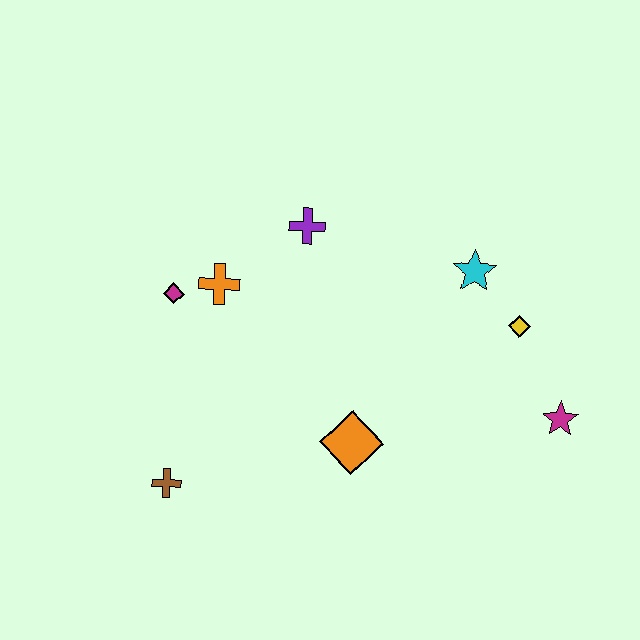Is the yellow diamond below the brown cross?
No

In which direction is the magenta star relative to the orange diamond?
The magenta star is to the right of the orange diamond.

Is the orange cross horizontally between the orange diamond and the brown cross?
Yes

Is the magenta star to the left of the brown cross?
No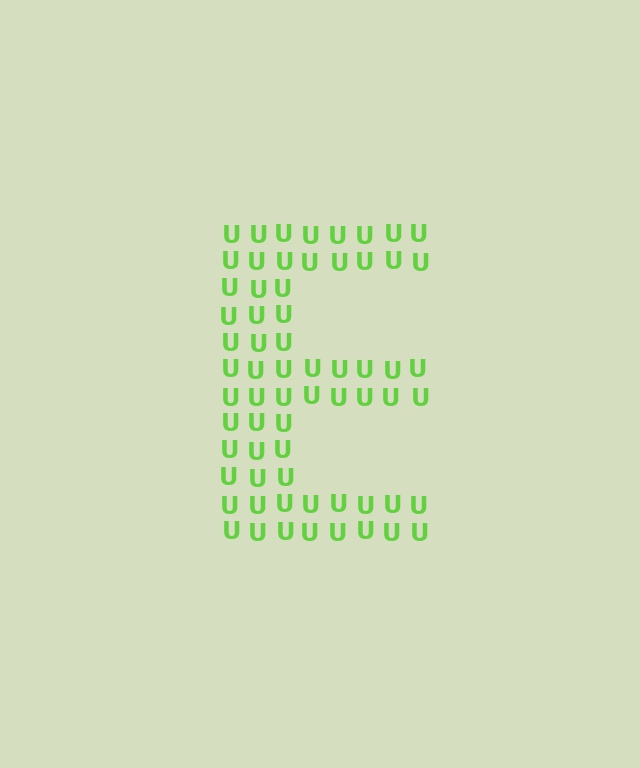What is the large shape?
The large shape is the letter E.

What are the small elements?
The small elements are letter U's.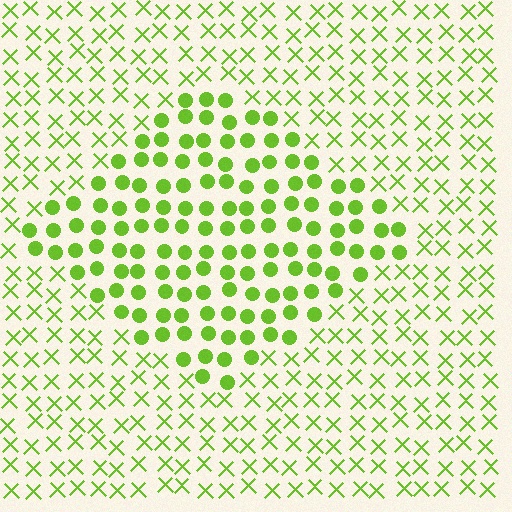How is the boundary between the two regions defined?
The boundary is defined by a change in element shape: circles inside vs. X marks outside. All elements share the same color and spacing.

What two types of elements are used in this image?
The image uses circles inside the diamond region and X marks outside it.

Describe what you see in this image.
The image is filled with small lime elements arranged in a uniform grid. A diamond-shaped region contains circles, while the surrounding area contains X marks. The boundary is defined purely by the change in element shape.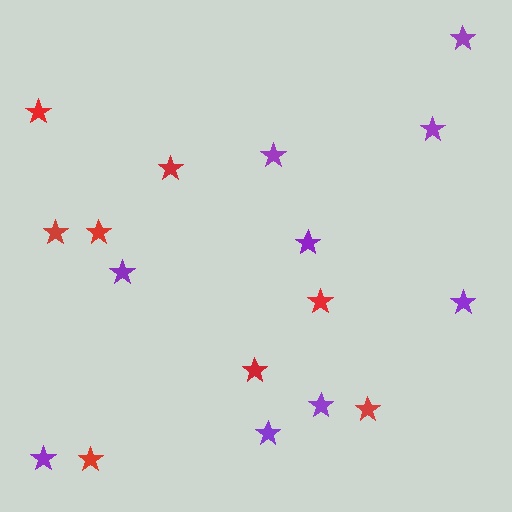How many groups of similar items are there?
There are 2 groups: one group of red stars (8) and one group of purple stars (9).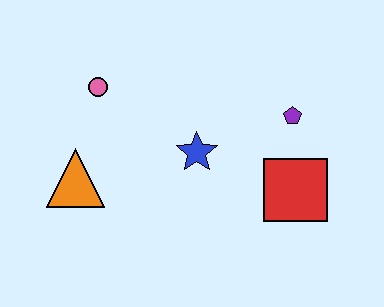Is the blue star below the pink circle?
Yes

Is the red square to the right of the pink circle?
Yes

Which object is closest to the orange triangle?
The pink circle is closest to the orange triangle.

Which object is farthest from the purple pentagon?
The orange triangle is farthest from the purple pentagon.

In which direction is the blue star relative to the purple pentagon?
The blue star is to the left of the purple pentagon.